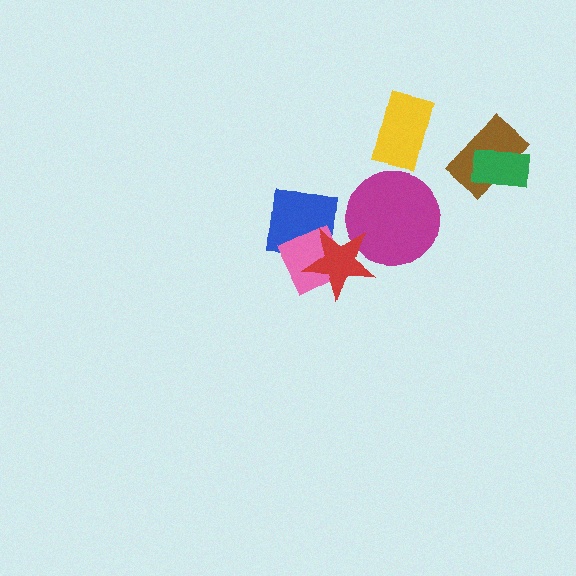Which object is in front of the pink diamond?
The red star is in front of the pink diamond.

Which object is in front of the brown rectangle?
The green rectangle is in front of the brown rectangle.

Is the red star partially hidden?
No, no other shape covers it.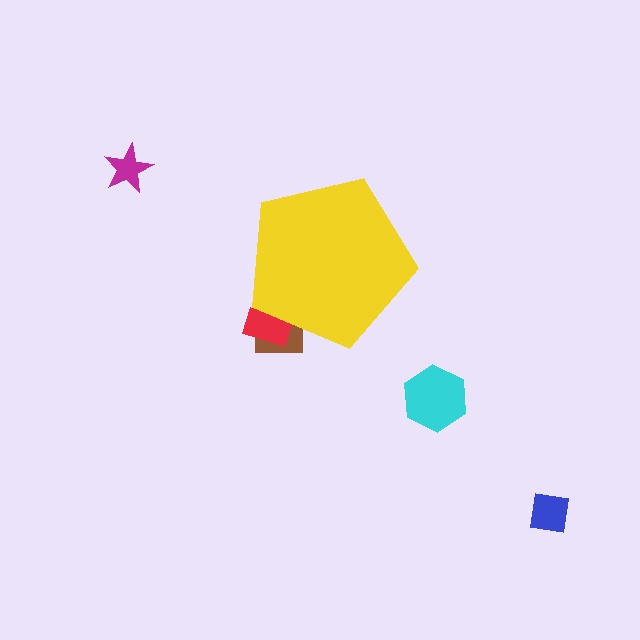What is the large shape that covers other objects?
A yellow pentagon.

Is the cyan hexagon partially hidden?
No, the cyan hexagon is fully visible.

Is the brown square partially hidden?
Yes, the brown square is partially hidden behind the yellow pentagon.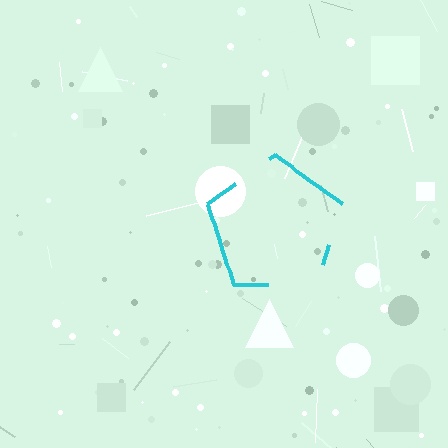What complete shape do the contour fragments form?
The contour fragments form a pentagon.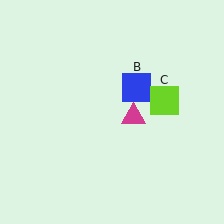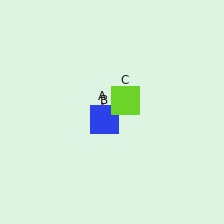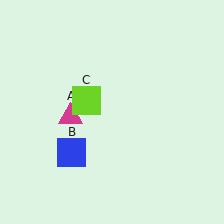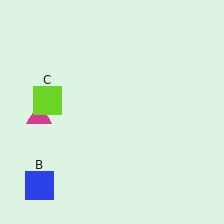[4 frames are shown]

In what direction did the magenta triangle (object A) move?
The magenta triangle (object A) moved left.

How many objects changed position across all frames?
3 objects changed position: magenta triangle (object A), blue square (object B), lime square (object C).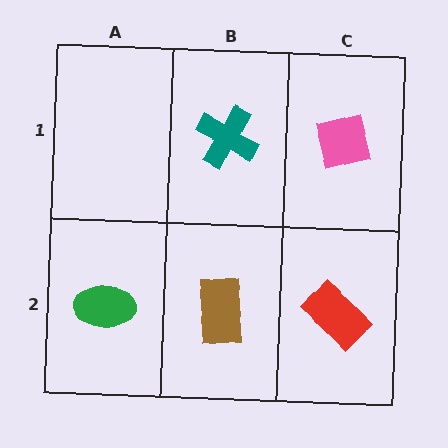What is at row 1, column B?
A teal cross.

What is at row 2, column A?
A green ellipse.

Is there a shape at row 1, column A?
No, that cell is empty.